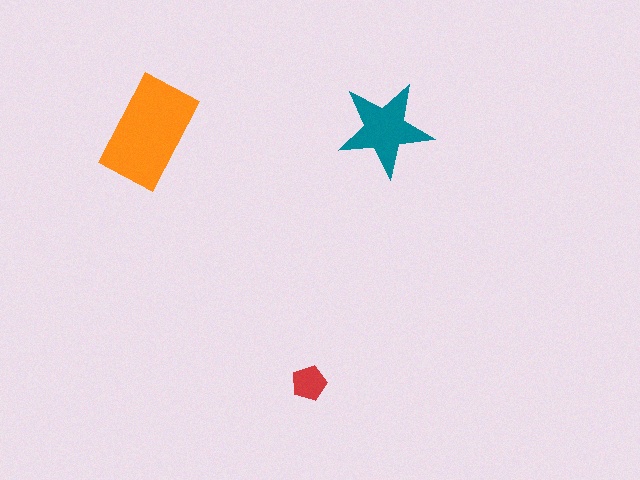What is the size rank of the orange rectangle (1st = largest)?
1st.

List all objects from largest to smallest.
The orange rectangle, the teal star, the red pentagon.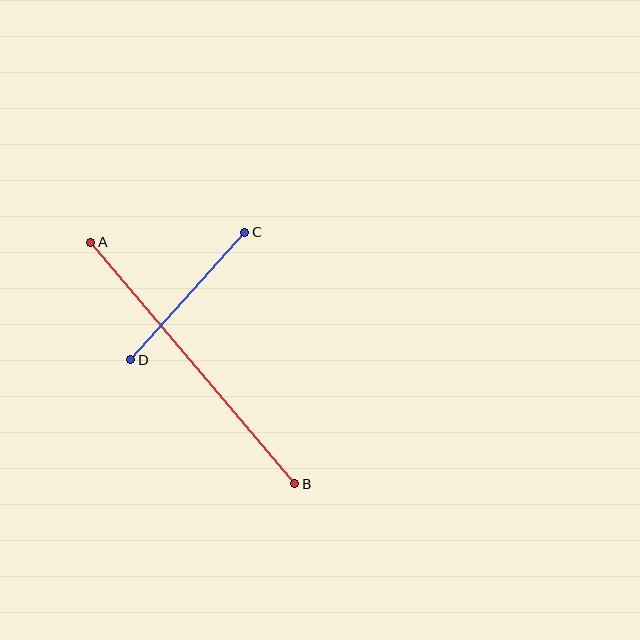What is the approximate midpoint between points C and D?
The midpoint is at approximately (188, 296) pixels.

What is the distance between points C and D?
The distance is approximately 171 pixels.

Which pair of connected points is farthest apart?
Points A and B are farthest apart.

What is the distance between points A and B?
The distance is approximately 316 pixels.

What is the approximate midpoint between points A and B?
The midpoint is at approximately (193, 363) pixels.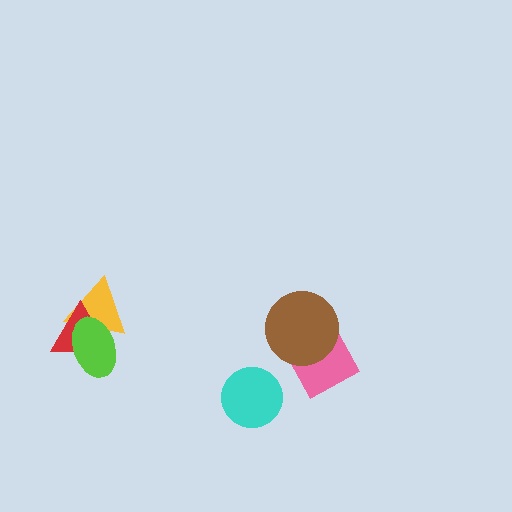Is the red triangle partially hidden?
Yes, it is partially covered by another shape.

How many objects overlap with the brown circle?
1 object overlaps with the brown circle.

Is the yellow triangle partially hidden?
Yes, it is partially covered by another shape.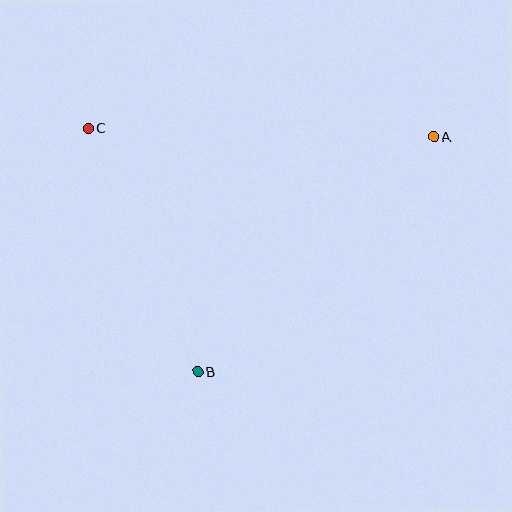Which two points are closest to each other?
Points B and C are closest to each other.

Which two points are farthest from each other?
Points A and C are farthest from each other.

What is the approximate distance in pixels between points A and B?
The distance between A and B is approximately 333 pixels.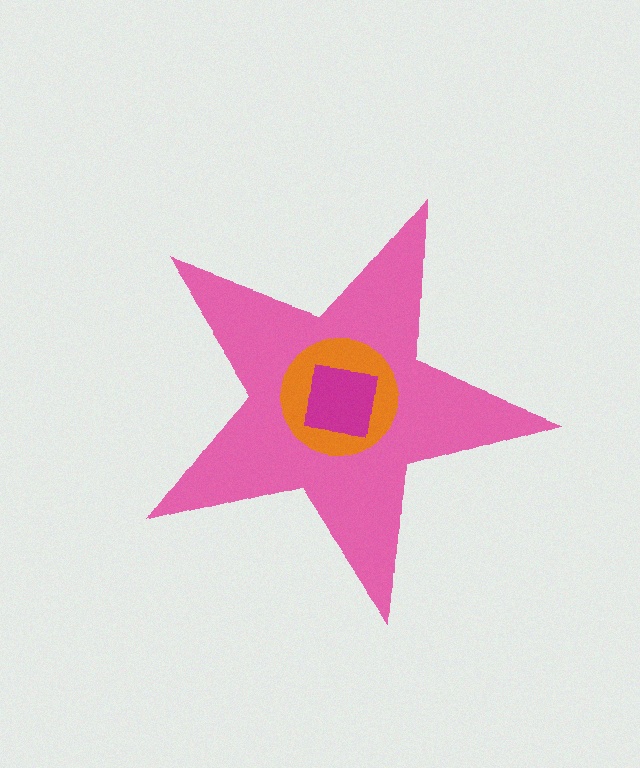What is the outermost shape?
The pink star.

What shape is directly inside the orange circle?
The magenta square.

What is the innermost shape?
The magenta square.